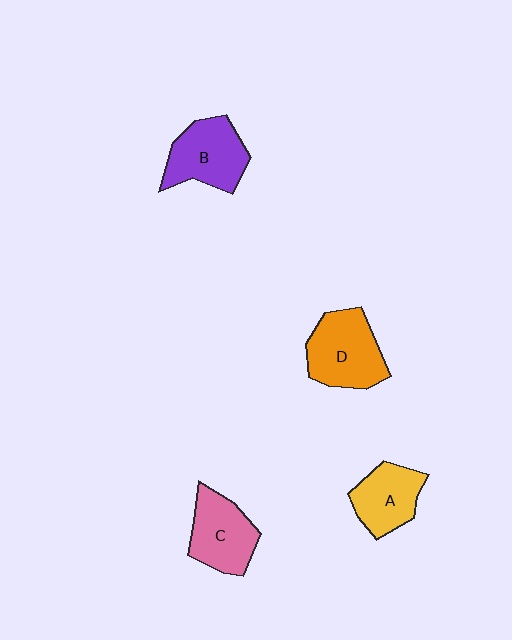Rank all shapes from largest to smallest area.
From largest to smallest: D (orange), B (purple), C (pink), A (yellow).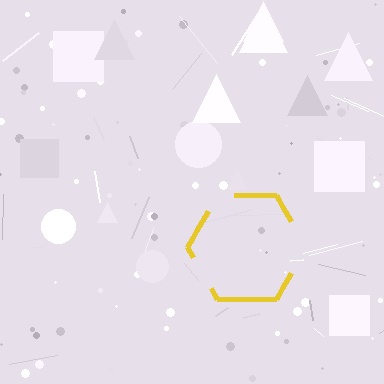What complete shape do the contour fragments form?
The contour fragments form a hexagon.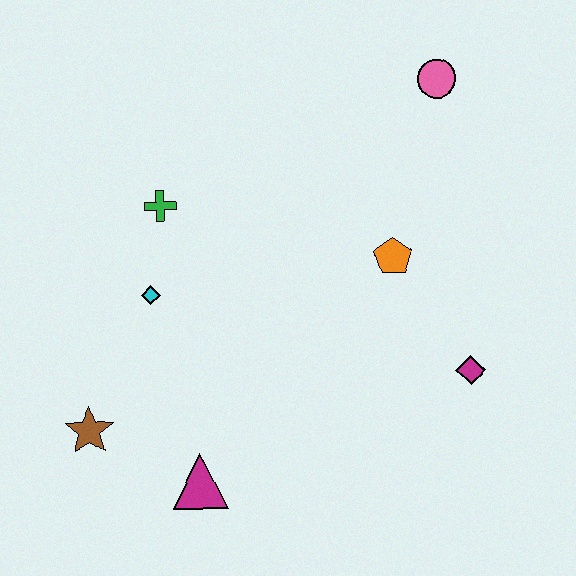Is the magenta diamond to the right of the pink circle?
Yes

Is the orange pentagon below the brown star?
No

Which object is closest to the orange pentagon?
The magenta diamond is closest to the orange pentagon.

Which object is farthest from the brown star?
The pink circle is farthest from the brown star.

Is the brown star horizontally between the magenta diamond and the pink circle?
No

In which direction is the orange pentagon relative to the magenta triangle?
The orange pentagon is above the magenta triangle.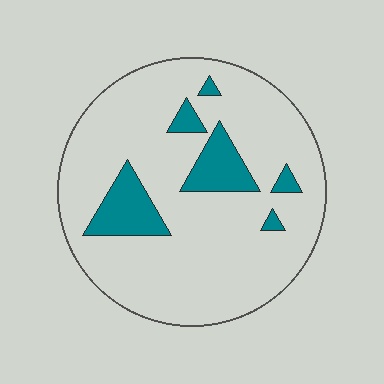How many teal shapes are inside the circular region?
6.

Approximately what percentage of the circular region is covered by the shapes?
Approximately 15%.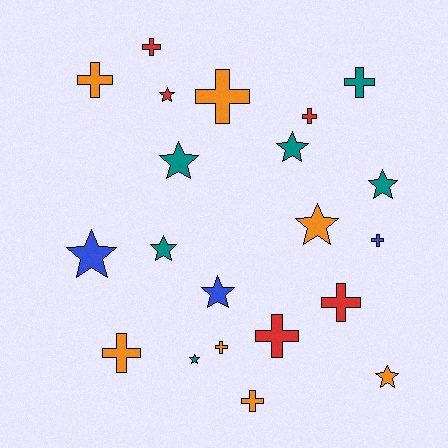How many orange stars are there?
There are 2 orange stars.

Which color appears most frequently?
Orange, with 7 objects.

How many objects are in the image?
There are 21 objects.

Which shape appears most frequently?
Cross, with 11 objects.